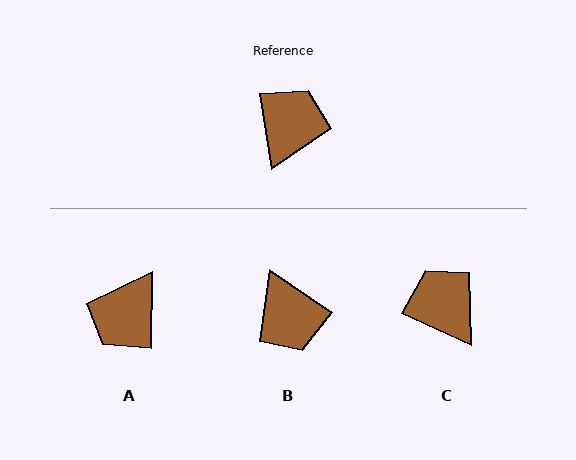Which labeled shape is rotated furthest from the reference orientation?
A, about 171 degrees away.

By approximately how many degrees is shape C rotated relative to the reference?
Approximately 57 degrees counter-clockwise.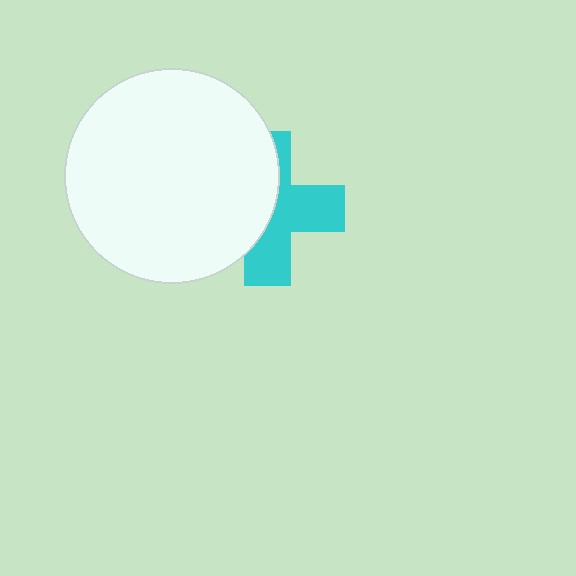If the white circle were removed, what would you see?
You would see the complete cyan cross.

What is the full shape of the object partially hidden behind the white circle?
The partially hidden object is a cyan cross.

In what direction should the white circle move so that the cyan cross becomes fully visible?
The white circle should move left. That is the shortest direction to clear the overlap and leave the cyan cross fully visible.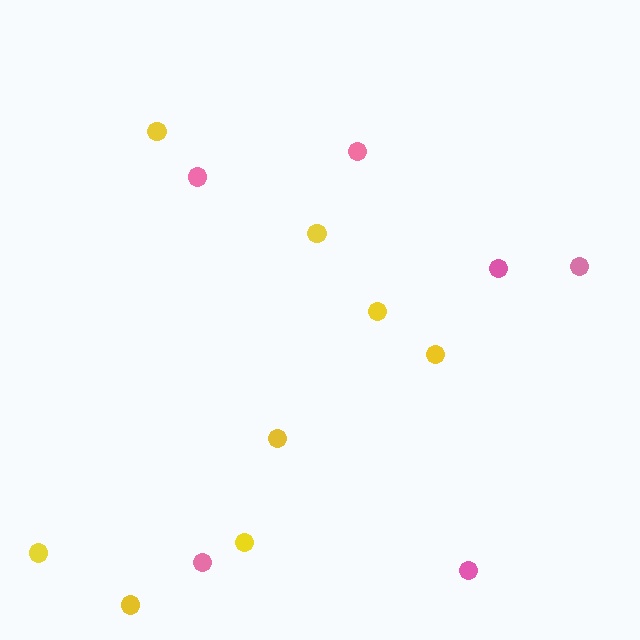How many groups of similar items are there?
There are 2 groups: one group of yellow circles (8) and one group of pink circles (6).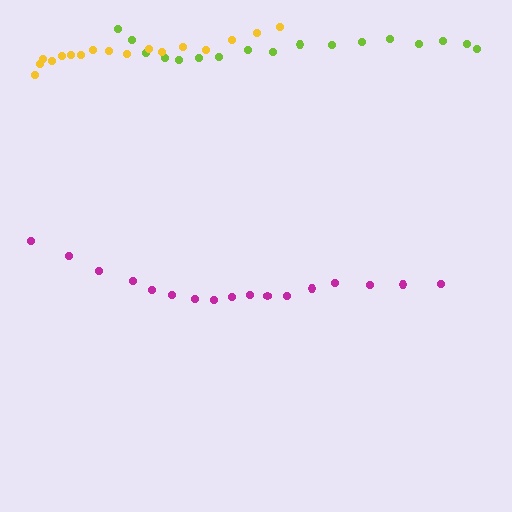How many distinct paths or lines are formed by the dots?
There are 3 distinct paths.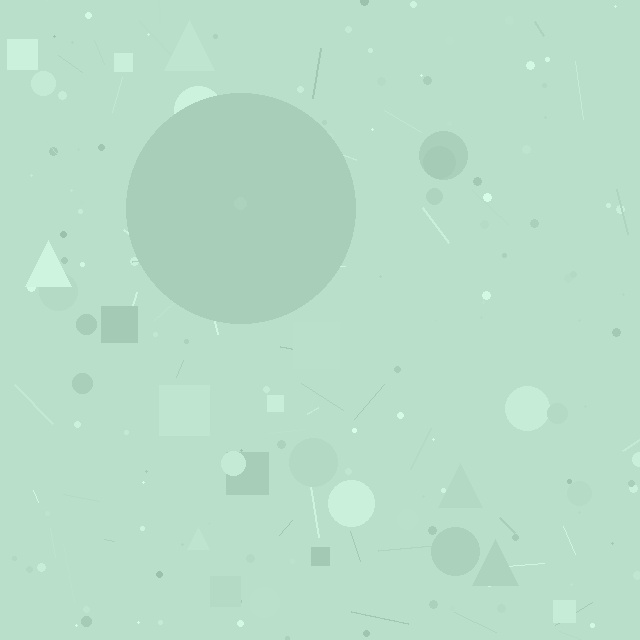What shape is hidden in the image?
A circle is hidden in the image.